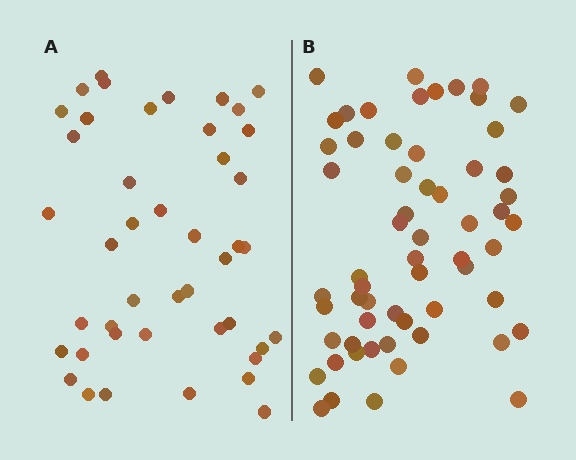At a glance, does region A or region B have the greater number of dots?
Region B (the right region) has more dots.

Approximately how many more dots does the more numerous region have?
Region B has approximately 15 more dots than region A.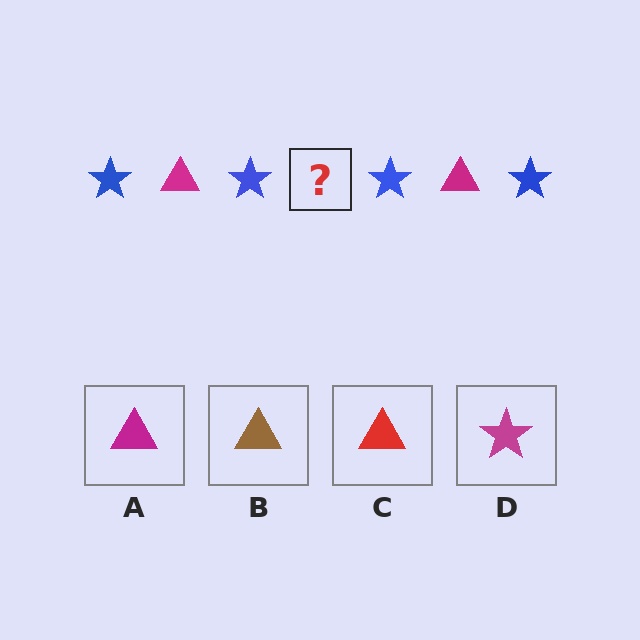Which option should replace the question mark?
Option A.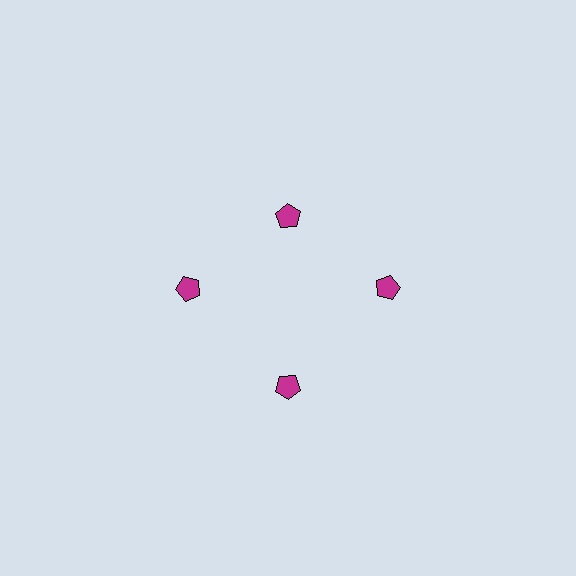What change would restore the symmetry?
The symmetry would be restored by moving it outward, back onto the ring so that all 4 pentagons sit at equal angles and equal distance from the center.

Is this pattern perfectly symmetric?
No. The 4 magenta pentagons are arranged in a ring, but one element near the 12 o'clock position is pulled inward toward the center, breaking the 4-fold rotational symmetry.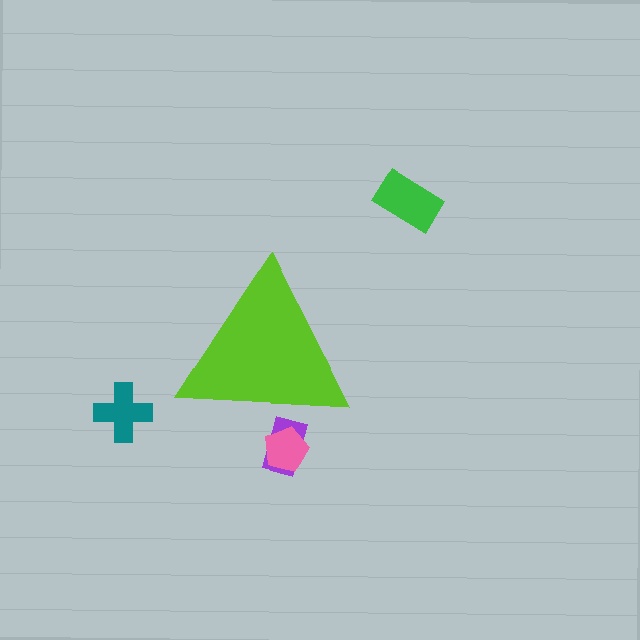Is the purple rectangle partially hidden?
Yes, the purple rectangle is partially hidden behind the lime triangle.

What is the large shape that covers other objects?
A lime triangle.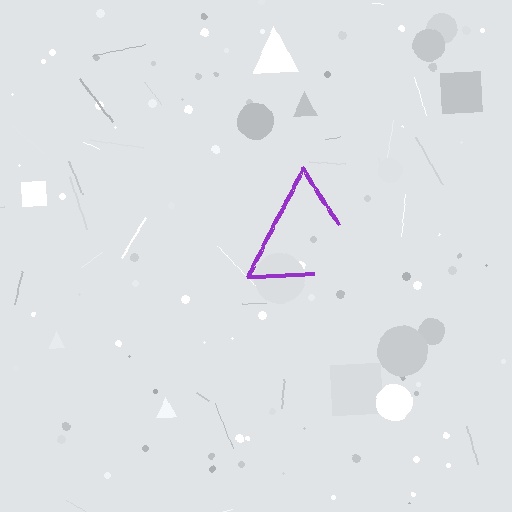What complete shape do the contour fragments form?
The contour fragments form a triangle.